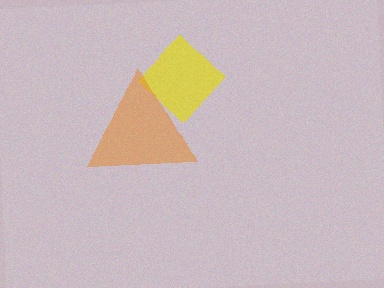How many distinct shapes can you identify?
There are 2 distinct shapes: a yellow diamond, an orange triangle.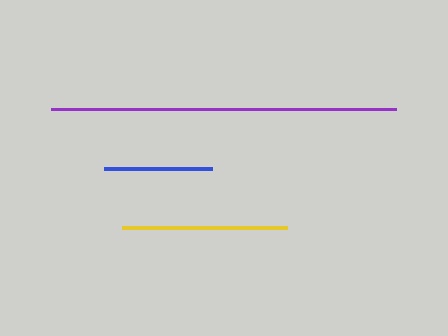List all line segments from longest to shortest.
From longest to shortest: purple, yellow, blue.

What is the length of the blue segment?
The blue segment is approximately 108 pixels long.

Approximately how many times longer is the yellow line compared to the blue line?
The yellow line is approximately 1.5 times the length of the blue line.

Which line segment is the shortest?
The blue line is the shortest at approximately 108 pixels.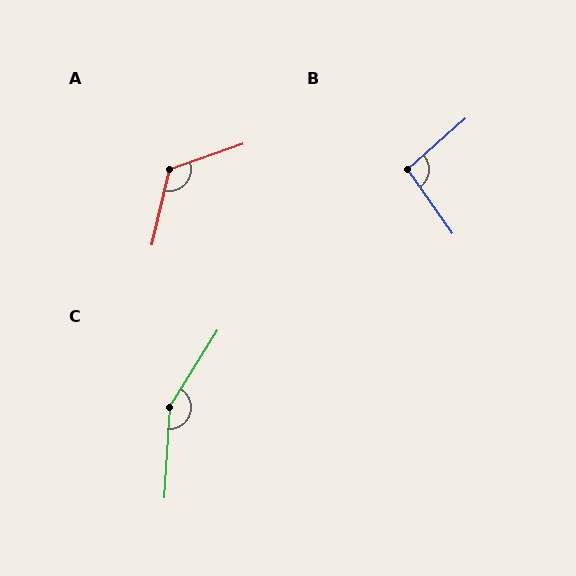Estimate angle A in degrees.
Approximately 122 degrees.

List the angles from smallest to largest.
B (97°), A (122°), C (152°).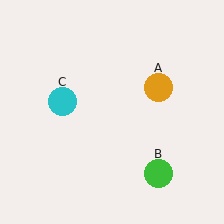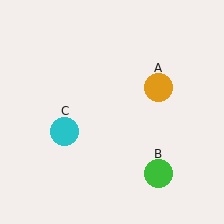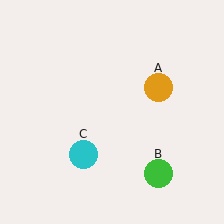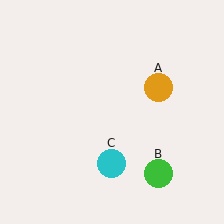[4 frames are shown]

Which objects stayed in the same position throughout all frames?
Orange circle (object A) and green circle (object B) remained stationary.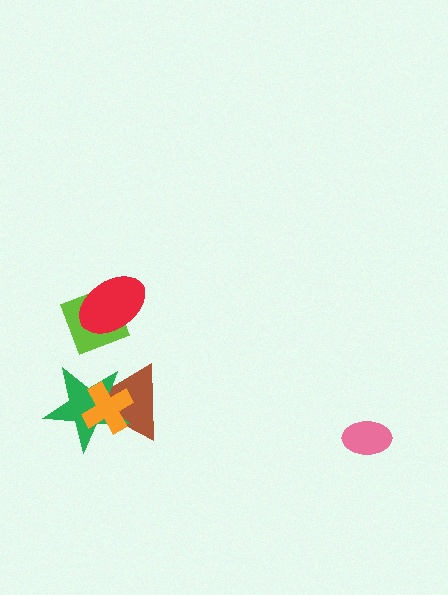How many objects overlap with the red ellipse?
1 object overlaps with the red ellipse.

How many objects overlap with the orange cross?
2 objects overlap with the orange cross.